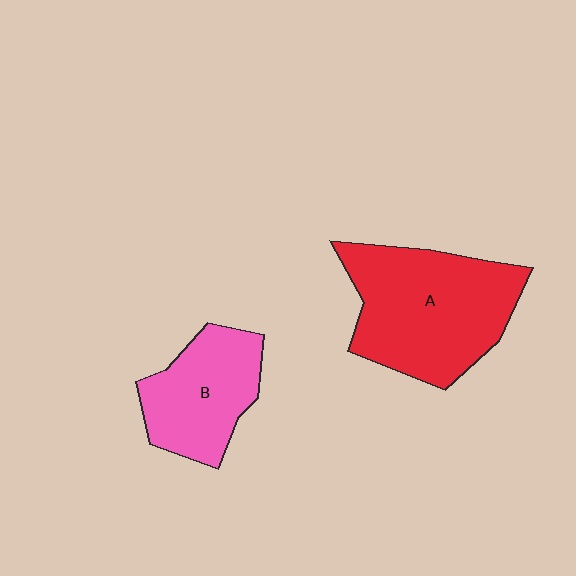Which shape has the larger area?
Shape A (red).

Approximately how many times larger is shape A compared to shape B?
Approximately 1.6 times.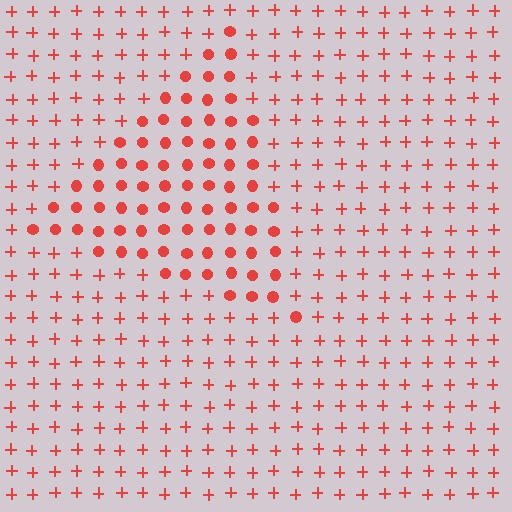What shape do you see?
I see a triangle.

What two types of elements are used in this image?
The image uses circles inside the triangle region and plus signs outside it.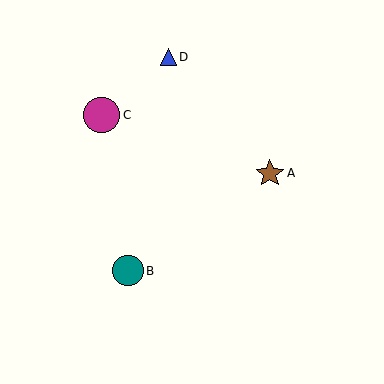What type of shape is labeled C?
Shape C is a magenta circle.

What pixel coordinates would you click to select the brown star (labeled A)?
Click at (270, 173) to select the brown star A.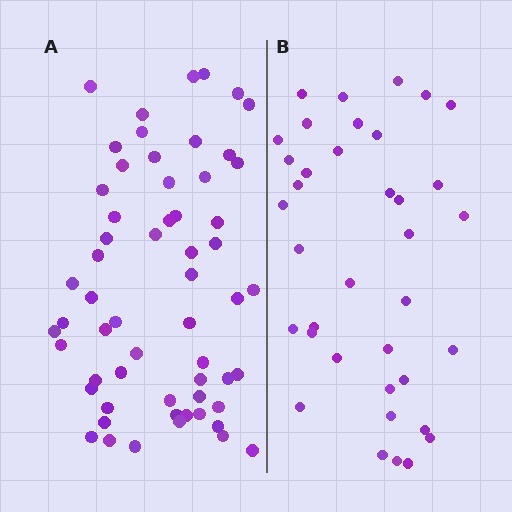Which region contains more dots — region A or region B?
Region A (the left region) has more dots.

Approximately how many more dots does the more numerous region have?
Region A has approximately 20 more dots than region B.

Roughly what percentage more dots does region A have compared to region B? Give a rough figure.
About 60% more.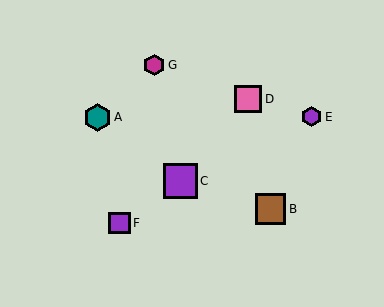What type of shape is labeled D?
Shape D is a pink square.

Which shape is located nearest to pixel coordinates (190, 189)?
The purple square (labeled C) at (180, 181) is nearest to that location.